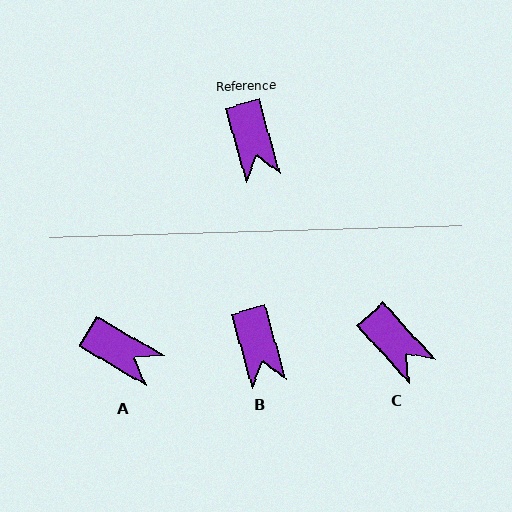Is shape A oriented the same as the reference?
No, it is off by about 44 degrees.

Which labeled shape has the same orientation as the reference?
B.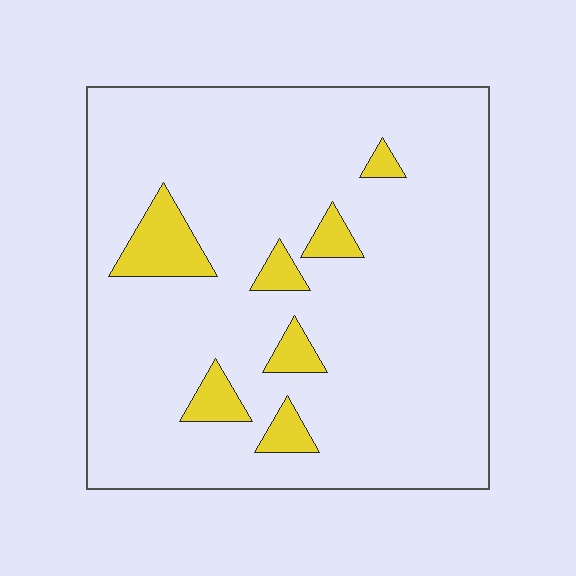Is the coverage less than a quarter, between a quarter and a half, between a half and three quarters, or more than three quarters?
Less than a quarter.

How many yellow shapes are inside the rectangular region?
7.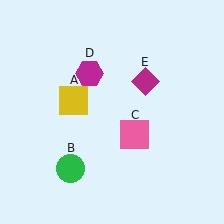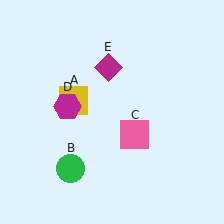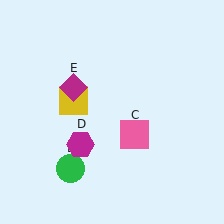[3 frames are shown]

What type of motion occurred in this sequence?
The magenta hexagon (object D), magenta diamond (object E) rotated counterclockwise around the center of the scene.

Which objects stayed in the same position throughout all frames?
Yellow square (object A) and green circle (object B) and pink square (object C) remained stationary.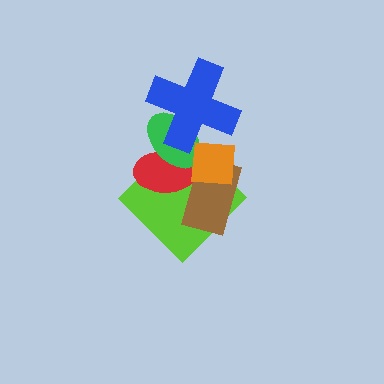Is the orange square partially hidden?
No, no other shape covers it.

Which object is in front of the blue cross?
The orange square is in front of the blue cross.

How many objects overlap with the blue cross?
2 objects overlap with the blue cross.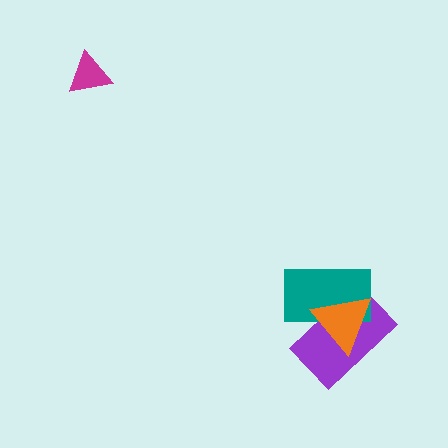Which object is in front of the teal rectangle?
The orange triangle is in front of the teal rectangle.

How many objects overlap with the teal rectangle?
2 objects overlap with the teal rectangle.